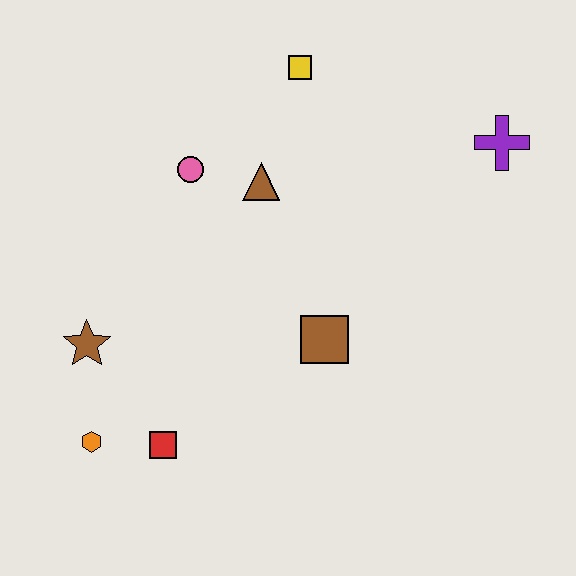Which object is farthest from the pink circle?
The purple cross is farthest from the pink circle.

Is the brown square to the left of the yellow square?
No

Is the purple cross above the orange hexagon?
Yes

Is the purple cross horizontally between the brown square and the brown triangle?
No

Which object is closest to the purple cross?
The yellow square is closest to the purple cross.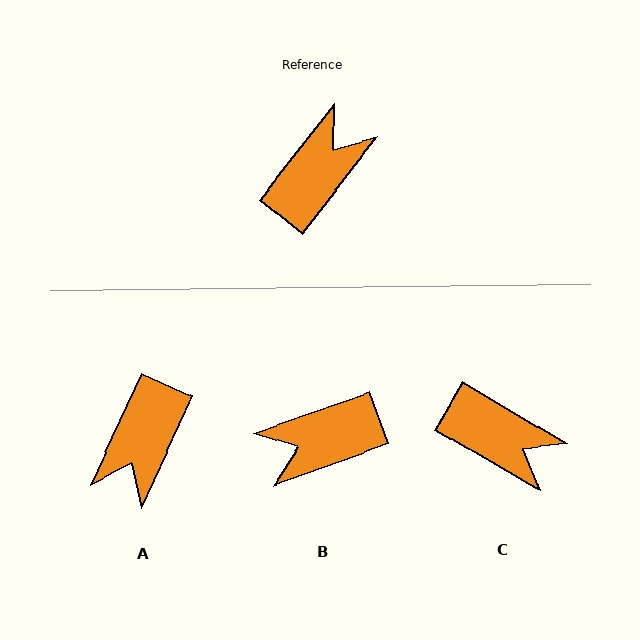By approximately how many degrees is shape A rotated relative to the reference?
Approximately 166 degrees clockwise.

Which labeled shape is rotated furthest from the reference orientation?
A, about 166 degrees away.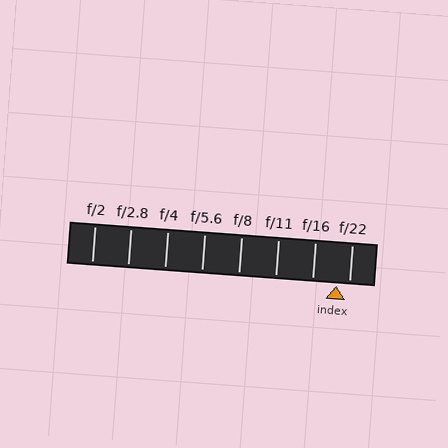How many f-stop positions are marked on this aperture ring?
There are 8 f-stop positions marked.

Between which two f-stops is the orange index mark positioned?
The index mark is between f/16 and f/22.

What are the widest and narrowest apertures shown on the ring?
The widest aperture shown is f/2 and the narrowest is f/22.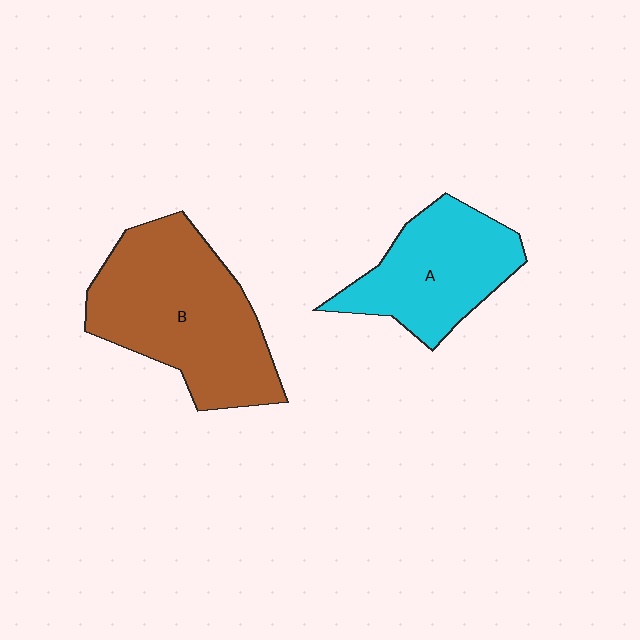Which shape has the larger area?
Shape B (brown).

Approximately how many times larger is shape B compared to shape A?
Approximately 1.5 times.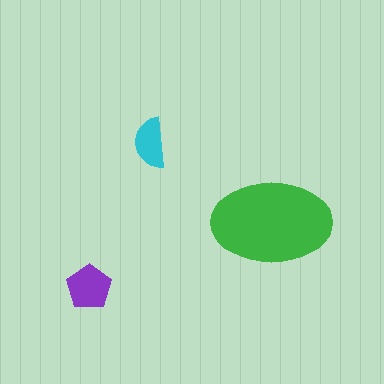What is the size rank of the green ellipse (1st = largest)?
1st.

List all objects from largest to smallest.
The green ellipse, the purple pentagon, the cyan semicircle.